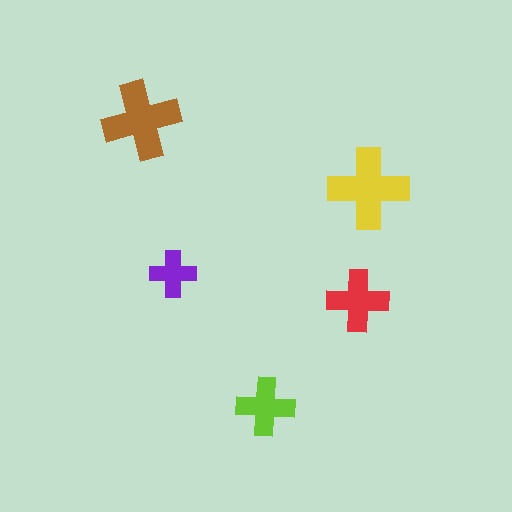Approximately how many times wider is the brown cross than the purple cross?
About 1.5 times wider.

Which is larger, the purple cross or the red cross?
The red one.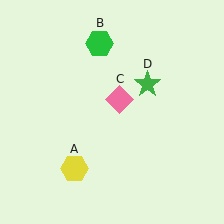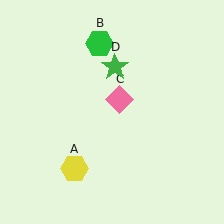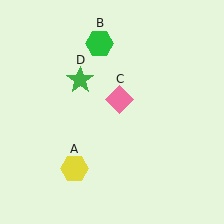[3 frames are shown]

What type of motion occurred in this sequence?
The green star (object D) rotated counterclockwise around the center of the scene.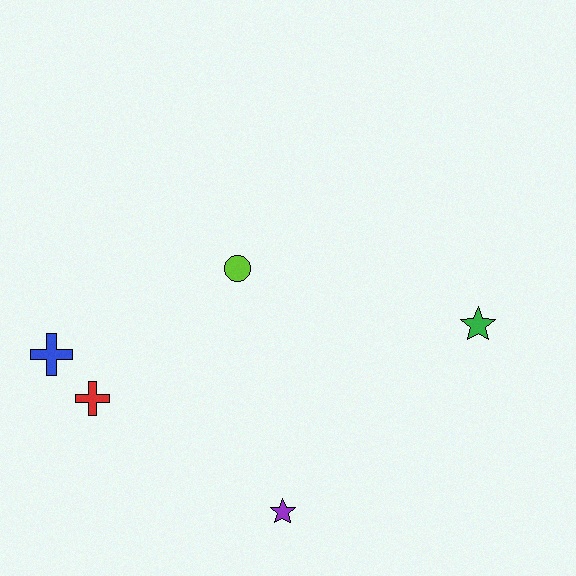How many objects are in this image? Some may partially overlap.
There are 5 objects.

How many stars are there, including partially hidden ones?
There are 2 stars.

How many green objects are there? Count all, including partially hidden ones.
There is 1 green object.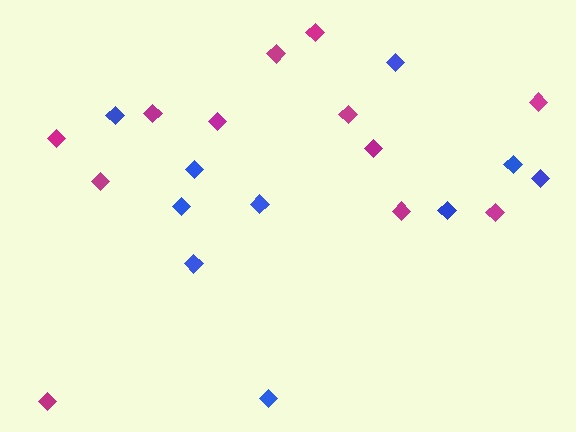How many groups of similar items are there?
There are 2 groups: one group of blue diamonds (10) and one group of magenta diamonds (12).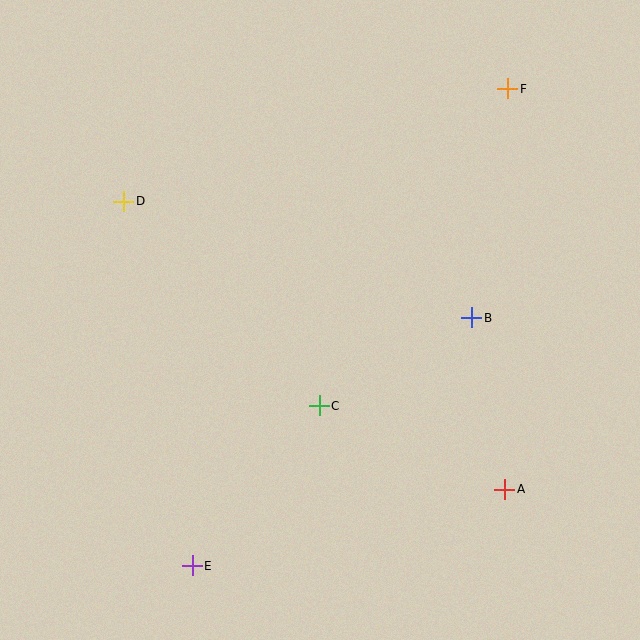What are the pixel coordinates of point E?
Point E is at (192, 566).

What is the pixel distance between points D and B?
The distance between D and B is 367 pixels.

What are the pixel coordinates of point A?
Point A is at (505, 489).